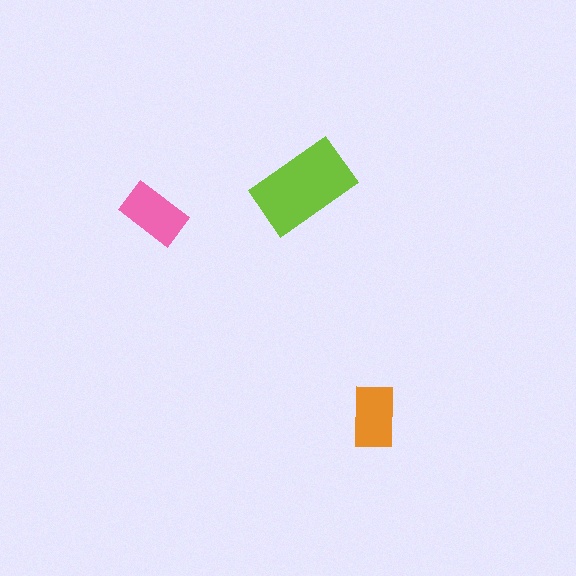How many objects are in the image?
There are 3 objects in the image.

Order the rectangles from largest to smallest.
the lime one, the pink one, the orange one.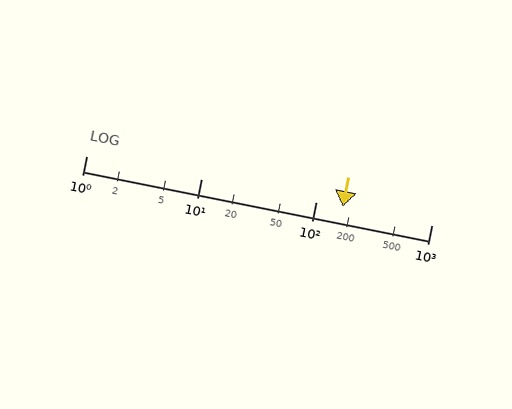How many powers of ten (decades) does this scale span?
The scale spans 3 decades, from 1 to 1000.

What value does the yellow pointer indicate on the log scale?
The pointer indicates approximately 170.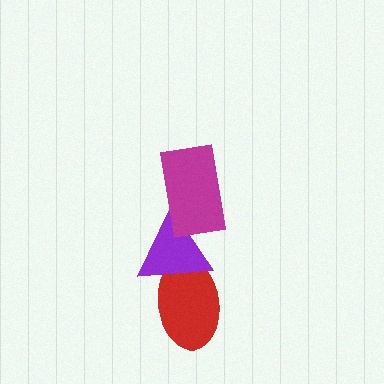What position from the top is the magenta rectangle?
The magenta rectangle is 1st from the top.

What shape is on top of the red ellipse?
The purple triangle is on top of the red ellipse.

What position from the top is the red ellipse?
The red ellipse is 3rd from the top.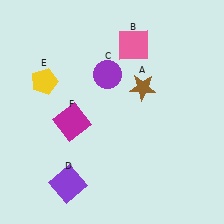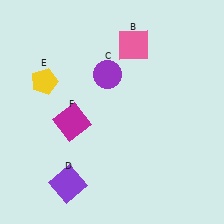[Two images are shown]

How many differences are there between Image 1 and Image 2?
There is 1 difference between the two images.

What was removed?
The brown star (A) was removed in Image 2.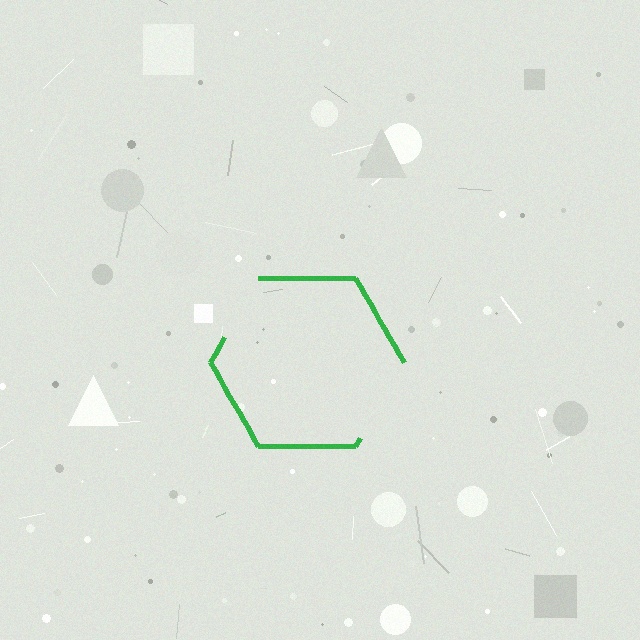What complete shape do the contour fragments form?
The contour fragments form a hexagon.